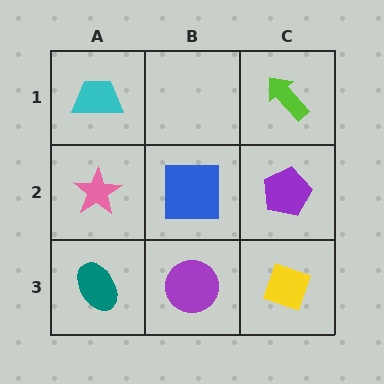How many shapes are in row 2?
3 shapes.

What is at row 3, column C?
A yellow diamond.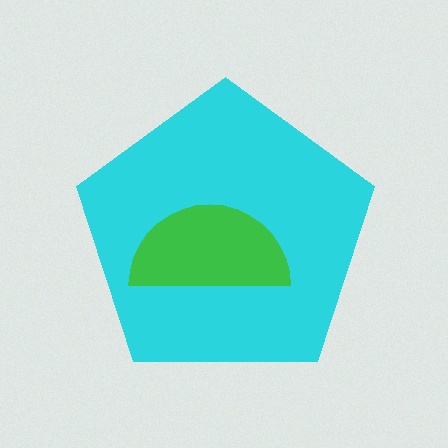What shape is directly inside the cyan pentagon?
The green semicircle.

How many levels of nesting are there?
2.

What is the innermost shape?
The green semicircle.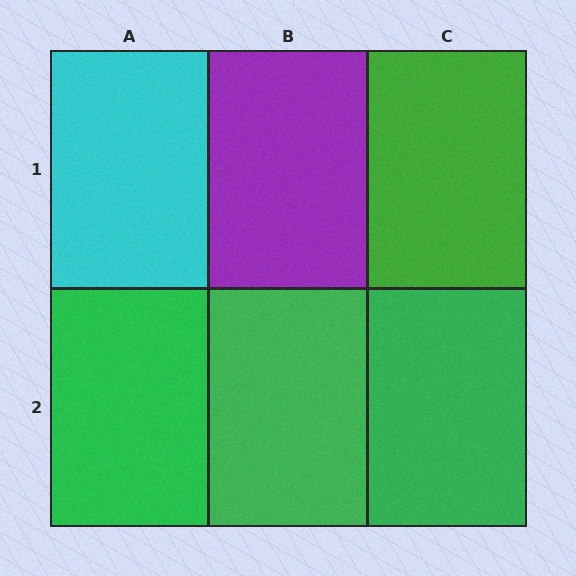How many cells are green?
4 cells are green.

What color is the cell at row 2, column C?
Green.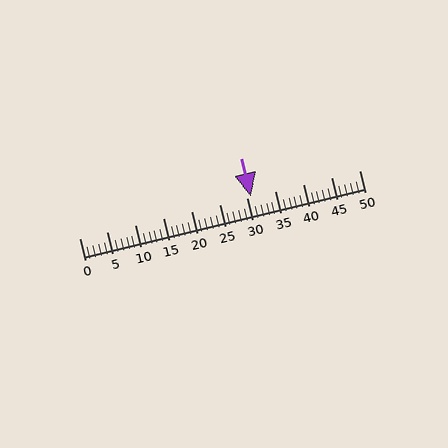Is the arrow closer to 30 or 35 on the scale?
The arrow is closer to 30.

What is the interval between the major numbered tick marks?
The major tick marks are spaced 5 units apart.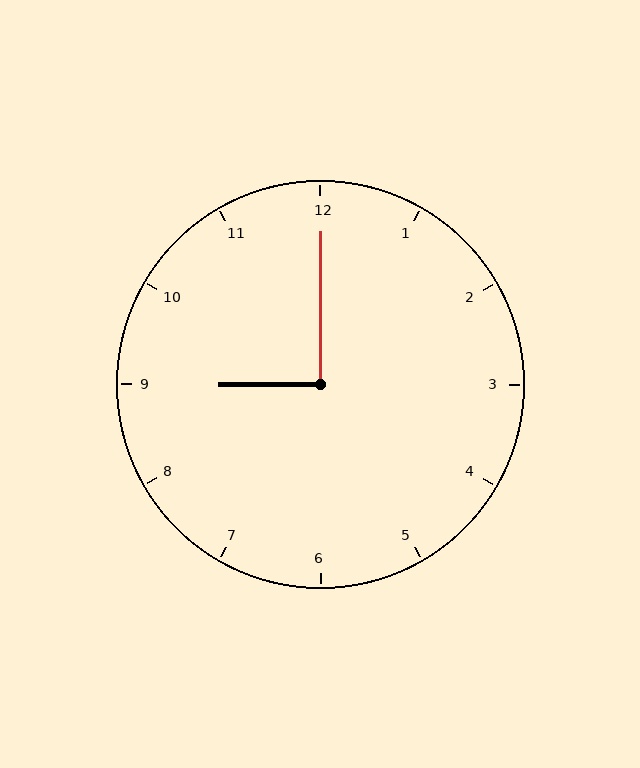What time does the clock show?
9:00.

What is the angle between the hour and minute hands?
Approximately 90 degrees.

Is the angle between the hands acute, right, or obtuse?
It is right.